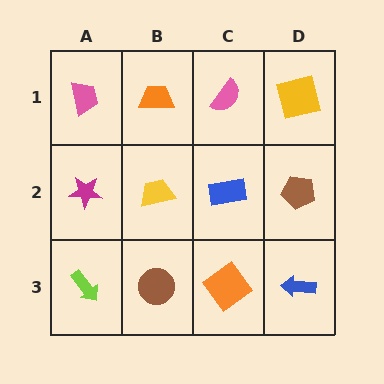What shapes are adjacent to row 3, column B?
A yellow trapezoid (row 2, column B), a lime arrow (row 3, column A), an orange diamond (row 3, column C).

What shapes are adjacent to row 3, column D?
A brown pentagon (row 2, column D), an orange diamond (row 3, column C).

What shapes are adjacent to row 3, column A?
A magenta star (row 2, column A), a brown circle (row 3, column B).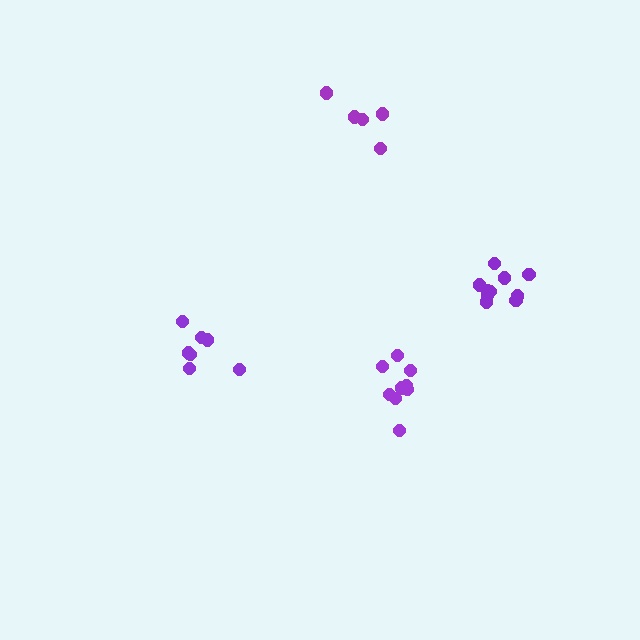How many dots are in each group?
Group 1: 9 dots, Group 2: 5 dots, Group 3: 7 dots, Group 4: 10 dots (31 total).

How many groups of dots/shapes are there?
There are 4 groups.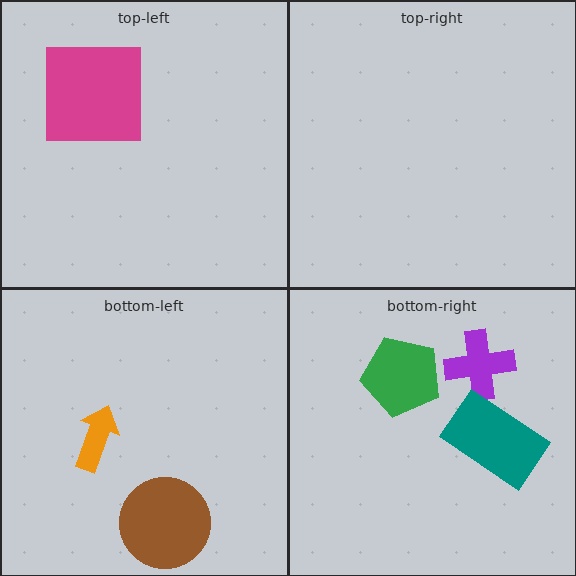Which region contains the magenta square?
The top-left region.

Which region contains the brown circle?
The bottom-left region.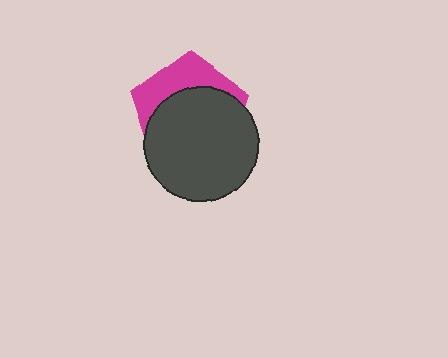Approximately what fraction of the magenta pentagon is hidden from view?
Roughly 66% of the magenta pentagon is hidden behind the dark gray circle.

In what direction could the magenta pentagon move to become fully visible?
The magenta pentagon could move up. That would shift it out from behind the dark gray circle entirely.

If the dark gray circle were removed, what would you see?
You would see the complete magenta pentagon.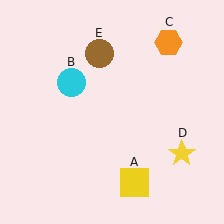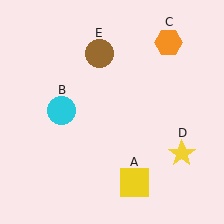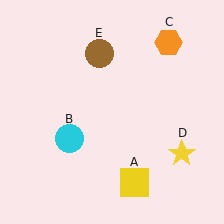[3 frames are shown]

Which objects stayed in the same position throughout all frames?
Yellow square (object A) and orange hexagon (object C) and yellow star (object D) and brown circle (object E) remained stationary.